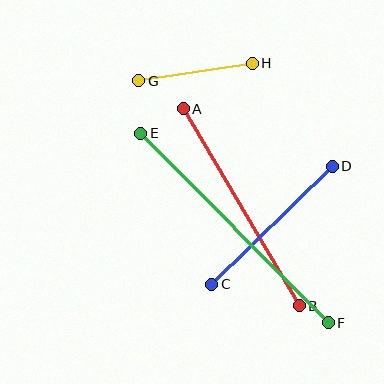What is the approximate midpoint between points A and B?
The midpoint is at approximately (241, 207) pixels.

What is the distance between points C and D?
The distance is approximately 169 pixels.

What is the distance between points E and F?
The distance is approximately 267 pixels.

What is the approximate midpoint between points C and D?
The midpoint is at approximately (272, 225) pixels.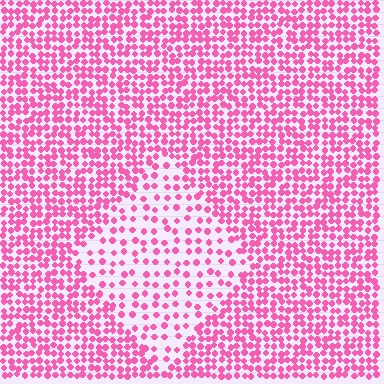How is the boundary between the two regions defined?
The boundary is defined by a change in element density (approximately 2.2x ratio). All elements are the same color, size, and shape.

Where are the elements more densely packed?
The elements are more densely packed outside the diamond boundary.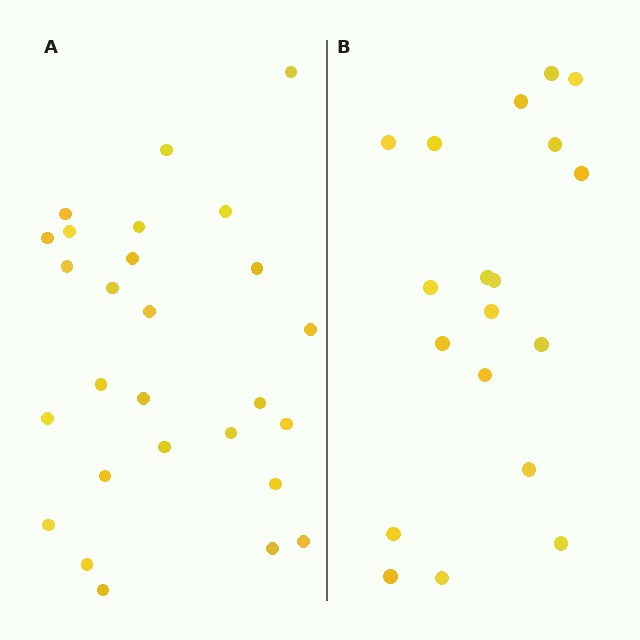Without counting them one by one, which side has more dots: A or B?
Region A (the left region) has more dots.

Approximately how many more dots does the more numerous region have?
Region A has roughly 8 or so more dots than region B.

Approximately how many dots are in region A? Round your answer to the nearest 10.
About 30 dots. (The exact count is 27, which rounds to 30.)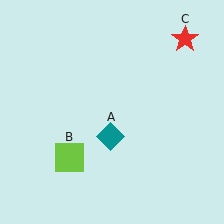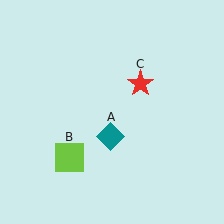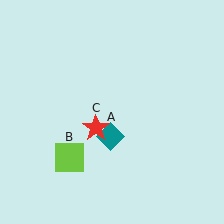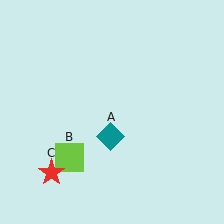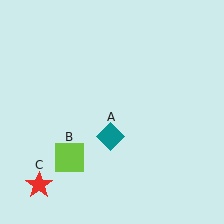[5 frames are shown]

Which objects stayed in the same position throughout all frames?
Teal diamond (object A) and lime square (object B) remained stationary.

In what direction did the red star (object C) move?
The red star (object C) moved down and to the left.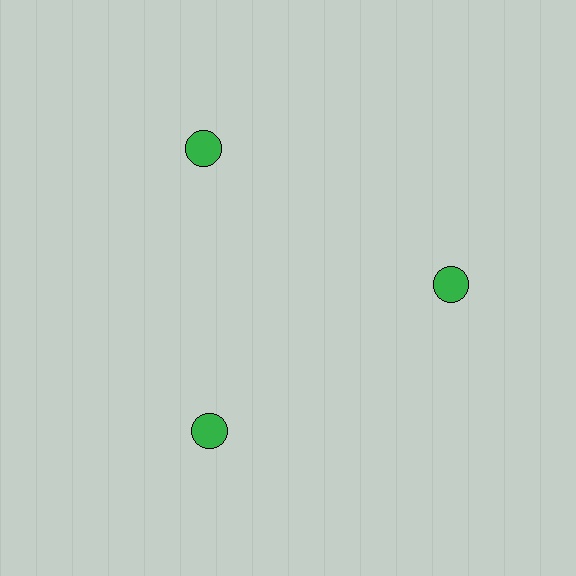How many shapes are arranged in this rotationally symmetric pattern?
There are 3 shapes, arranged in 3 groups of 1.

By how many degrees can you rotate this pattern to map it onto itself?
The pattern maps onto itself every 120 degrees of rotation.